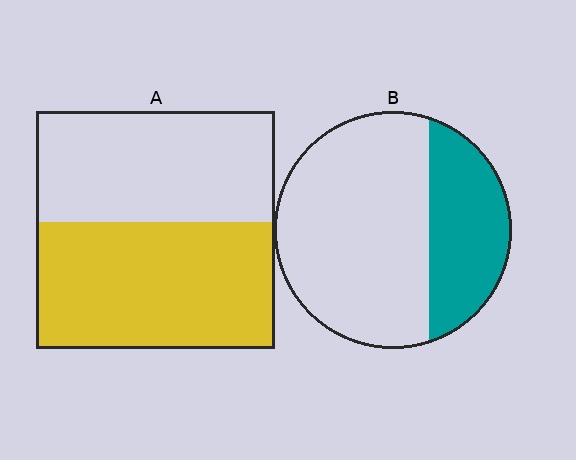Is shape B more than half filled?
No.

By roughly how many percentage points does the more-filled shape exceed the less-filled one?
By roughly 20 percentage points (A over B).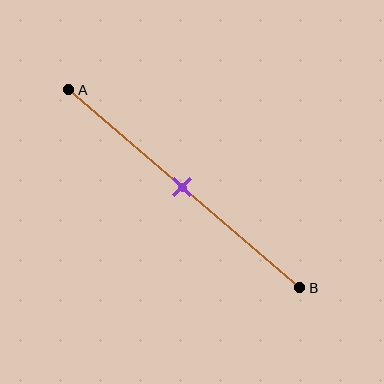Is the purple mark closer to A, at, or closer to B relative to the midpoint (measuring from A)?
The purple mark is approximately at the midpoint of segment AB.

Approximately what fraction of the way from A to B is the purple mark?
The purple mark is approximately 50% of the way from A to B.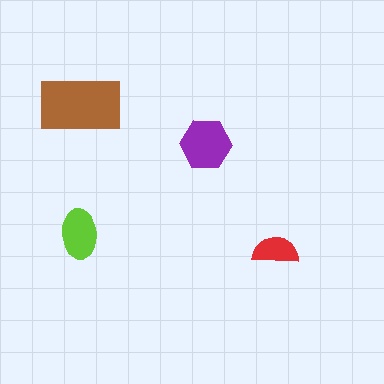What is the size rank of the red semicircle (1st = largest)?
4th.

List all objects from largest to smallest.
The brown rectangle, the purple hexagon, the lime ellipse, the red semicircle.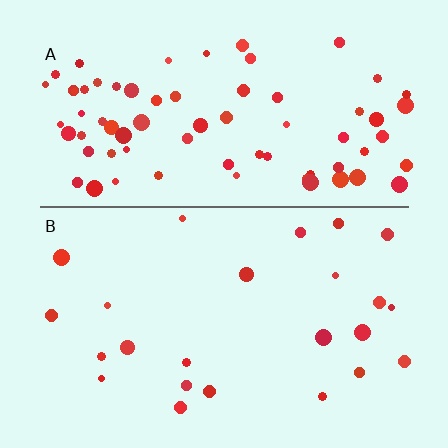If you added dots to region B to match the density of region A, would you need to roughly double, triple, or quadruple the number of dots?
Approximately triple.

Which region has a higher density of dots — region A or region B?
A (the top).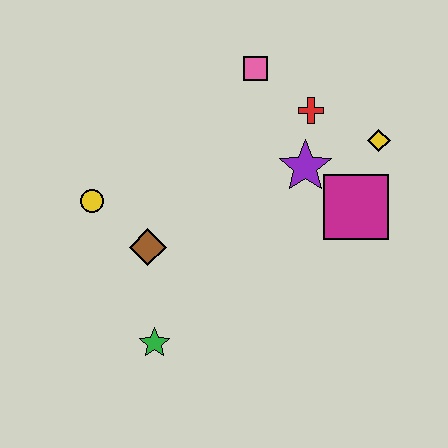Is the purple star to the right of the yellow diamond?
No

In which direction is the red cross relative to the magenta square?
The red cross is above the magenta square.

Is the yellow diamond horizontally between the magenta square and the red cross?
No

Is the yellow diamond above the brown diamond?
Yes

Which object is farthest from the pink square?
The green star is farthest from the pink square.